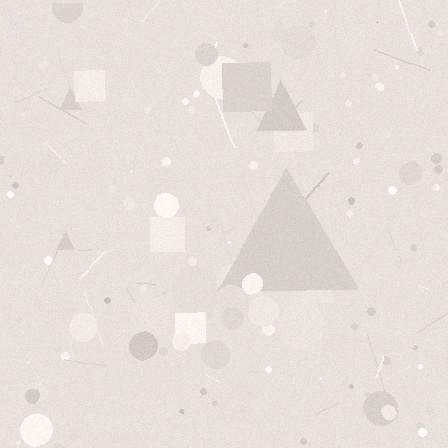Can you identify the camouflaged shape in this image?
The camouflaged shape is a triangle.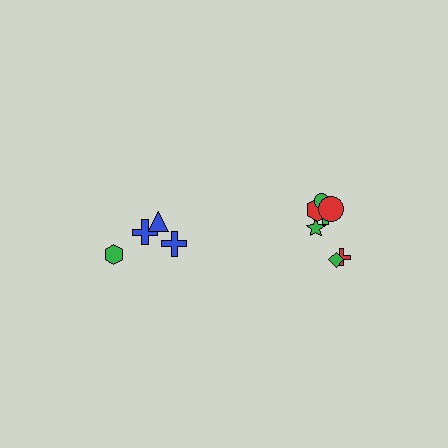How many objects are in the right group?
There are 7 objects.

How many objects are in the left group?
There are 4 objects.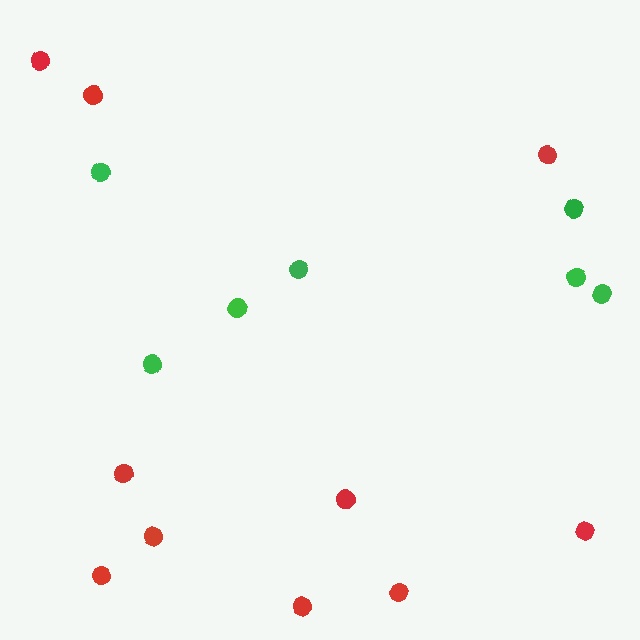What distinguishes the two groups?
There are 2 groups: one group of green circles (7) and one group of red circles (10).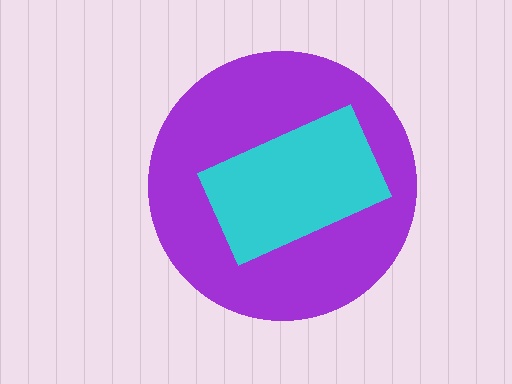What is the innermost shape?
The cyan rectangle.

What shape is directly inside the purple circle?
The cyan rectangle.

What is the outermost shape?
The purple circle.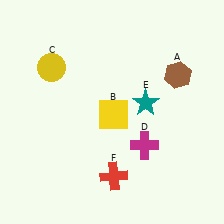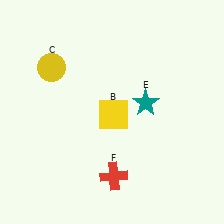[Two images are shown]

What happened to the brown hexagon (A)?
The brown hexagon (A) was removed in Image 2. It was in the top-right area of Image 1.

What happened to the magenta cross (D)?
The magenta cross (D) was removed in Image 2. It was in the bottom-right area of Image 1.